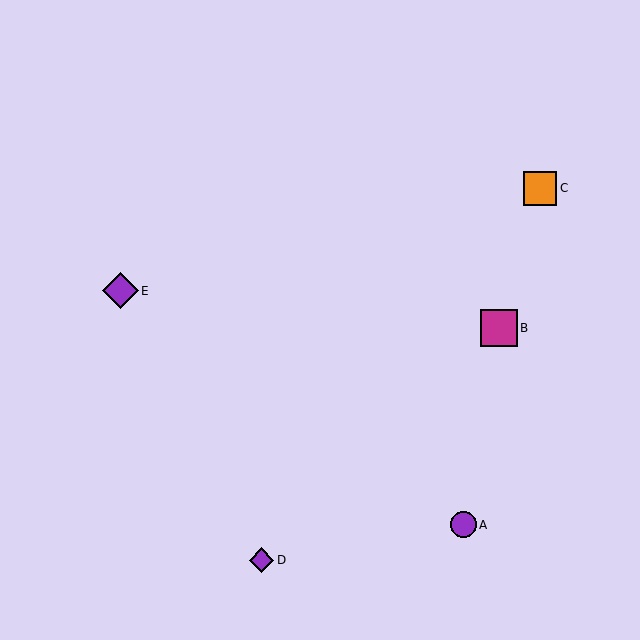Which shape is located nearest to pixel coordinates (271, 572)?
The purple diamond (labeled D) at (261, 560) is nearest to that location.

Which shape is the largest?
The magenta square (labeled B) is the largest.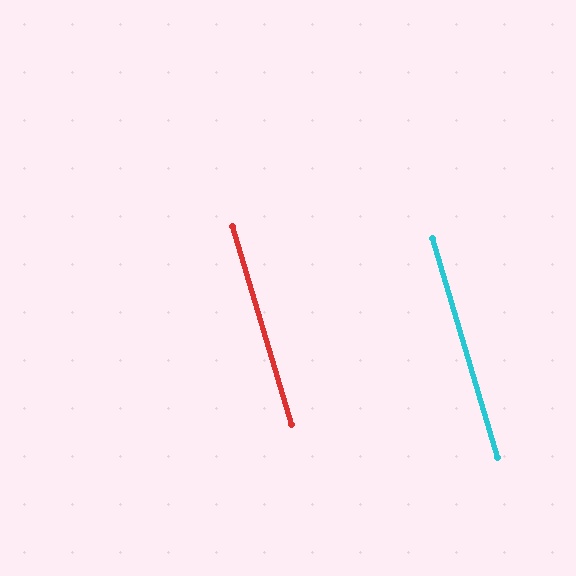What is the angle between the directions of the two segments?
Approximately 0 degrees.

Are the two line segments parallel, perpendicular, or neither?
Parallel — their directions differ by only 0.2°.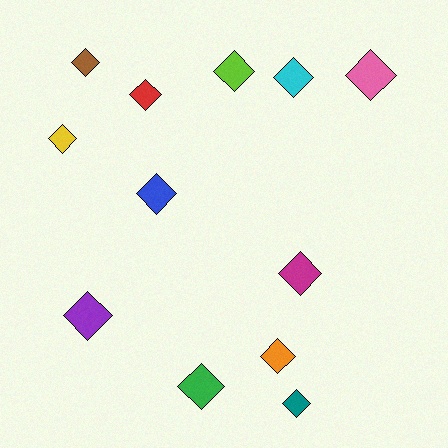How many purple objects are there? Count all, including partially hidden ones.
There is 1 purple object.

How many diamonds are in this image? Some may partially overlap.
There are 12 diamonds.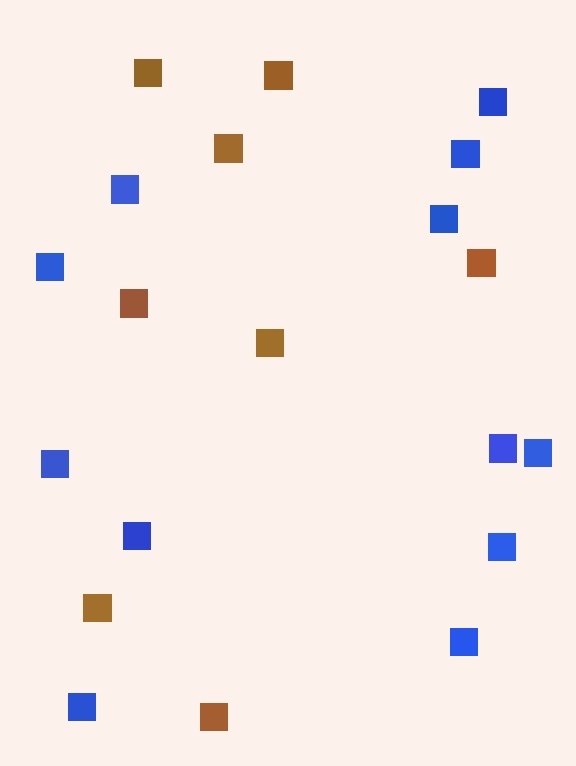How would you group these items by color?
There are 2 groups: one group of blue squares (12) and one group of brown squares (8).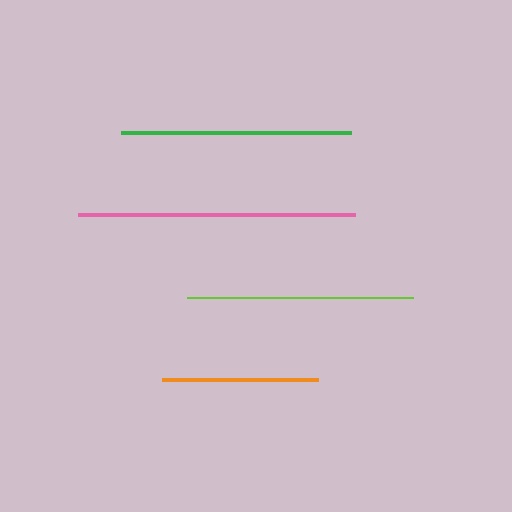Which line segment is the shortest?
The orange line is the shortest at approximately 157 pixels.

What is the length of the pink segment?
The pink segment is approximately 276 pixels long.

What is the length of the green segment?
The green segment is approximately 230 pixels long.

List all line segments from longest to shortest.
From longest to shortest: pink, green, lime, orange.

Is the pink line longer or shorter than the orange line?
The pink line is longer than the orange line.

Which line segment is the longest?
The pink line is the longest at approximately 276 pixels.